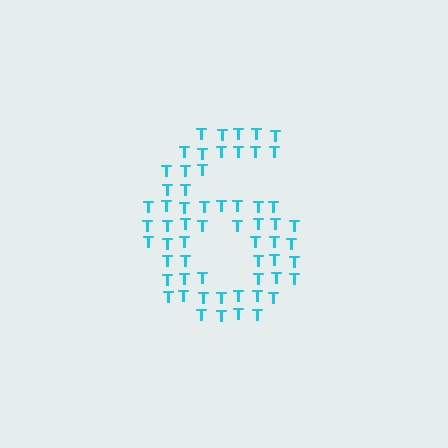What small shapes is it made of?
It is made of small letter T's.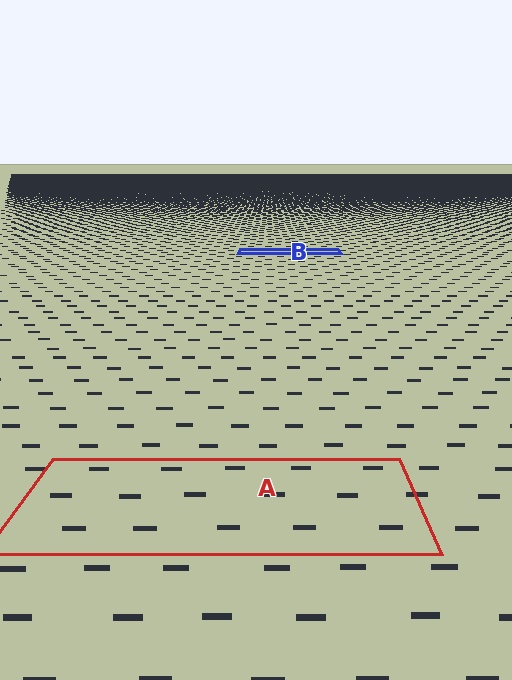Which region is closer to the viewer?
Region A is closer. The texture elements there are larger and more spread out.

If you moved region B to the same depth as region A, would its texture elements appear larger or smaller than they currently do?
They would appear larger. At a closer depth, the same texture elements are projected at a bigger on-screen size.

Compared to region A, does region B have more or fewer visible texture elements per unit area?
Region B has more texture elements per unit area — they are packed more densely because it is farther away.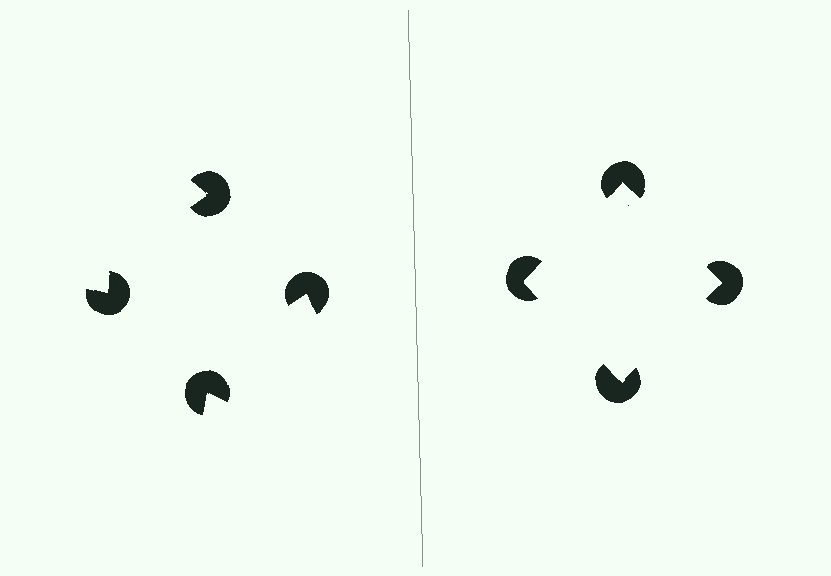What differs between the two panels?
The pac-man discs are positioned identically on both sides; only the wedge orientations differ. On the right they align to a square; on the left they are misaligned.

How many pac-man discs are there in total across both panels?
8 — 4 on each side.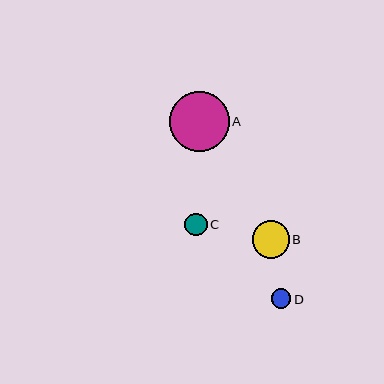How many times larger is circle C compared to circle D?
Circle C is approximately 1.1 times the size of circle D.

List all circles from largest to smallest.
From largest to smallest: A, B, C, D.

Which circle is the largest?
Circle A is the largest with a size of approximately 60 pixels.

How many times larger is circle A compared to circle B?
Circle A is approximately 1.6 times the size of circle B.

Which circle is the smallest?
Circle D is the smallest with a size of approximately 20 pixels.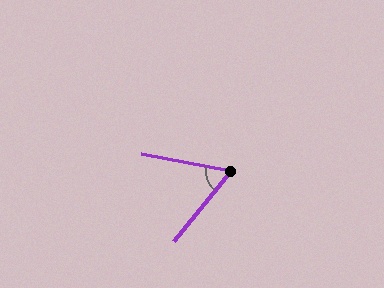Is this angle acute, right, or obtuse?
It is acute.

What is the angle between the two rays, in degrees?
Approximately 62 degrees.